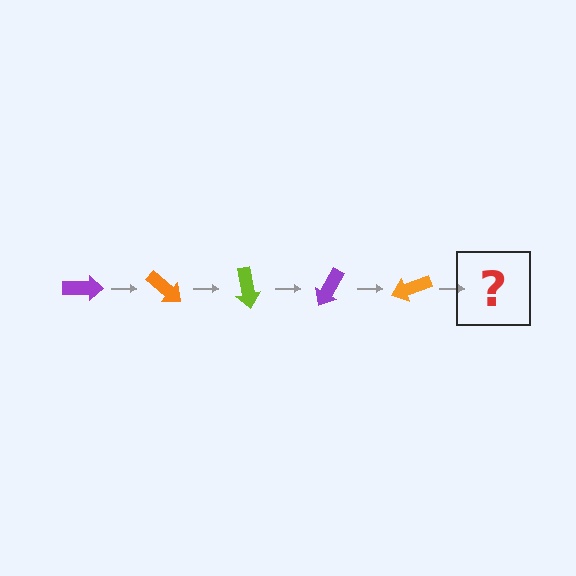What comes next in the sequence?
The next element should be a lime arrow, rotated 200 degrees from the start.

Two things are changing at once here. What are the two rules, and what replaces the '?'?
The two rules are that it rotates 40 degrees each step and the color cycles through purple, orange, and lime. The '?' should be a lime arrow, rotated 200 degrees from the start.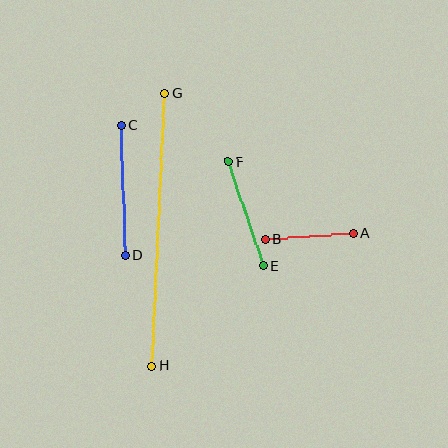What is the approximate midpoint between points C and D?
The midpoint is at approximately (123, 191) pixels.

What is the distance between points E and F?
The distance is approximately 110 pixels.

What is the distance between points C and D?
The distance is approximately 130 pixels.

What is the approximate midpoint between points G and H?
The midpoint is at approximately (158, 230) pixels.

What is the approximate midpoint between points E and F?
The midpoint is at approximately (246, 214) pixels.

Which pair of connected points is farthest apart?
Points G and H are farthest apart.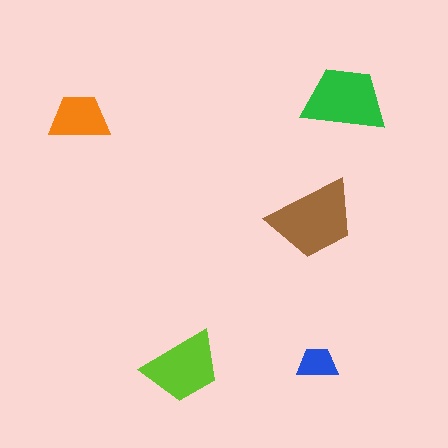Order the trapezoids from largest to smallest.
the brown one, the green one, the lime one, the orange one, the blue one.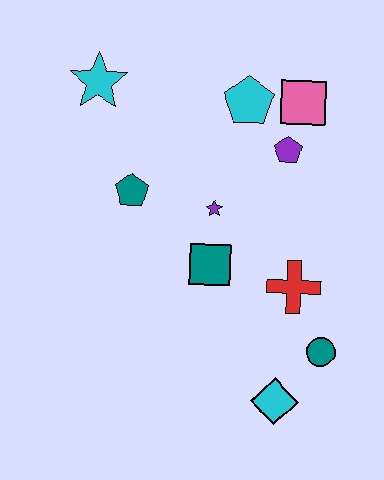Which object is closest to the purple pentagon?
The pink square is closest to the purple pentagon.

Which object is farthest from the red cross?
The cyan star is farthest from the red cross.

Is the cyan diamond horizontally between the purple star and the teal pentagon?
No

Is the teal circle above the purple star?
No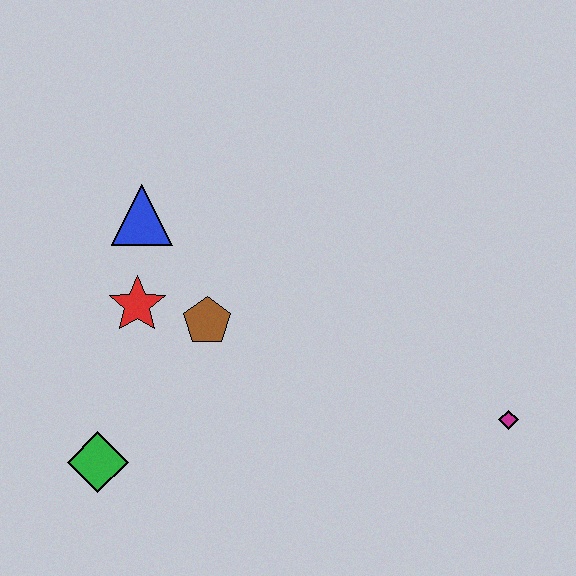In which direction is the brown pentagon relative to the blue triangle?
The brown pentagon is below the blue triangle.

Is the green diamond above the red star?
No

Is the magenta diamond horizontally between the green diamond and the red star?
No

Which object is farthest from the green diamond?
The magenta diamond is farthest from the green diamond.